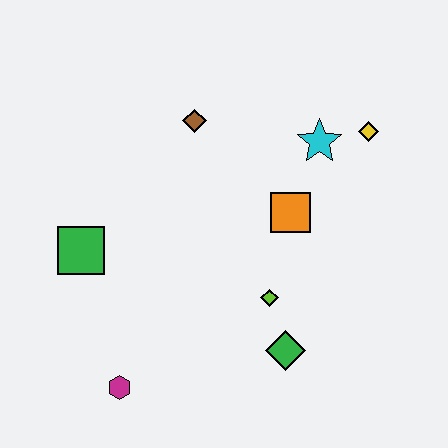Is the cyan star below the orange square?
No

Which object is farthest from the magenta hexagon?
The yellow diamond is farthest from the magenta hexagon.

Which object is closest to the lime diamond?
The green diamond is closest to the lime diamond.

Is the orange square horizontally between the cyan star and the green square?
Yes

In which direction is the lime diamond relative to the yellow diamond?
The lime diamond is below the yellow diamond.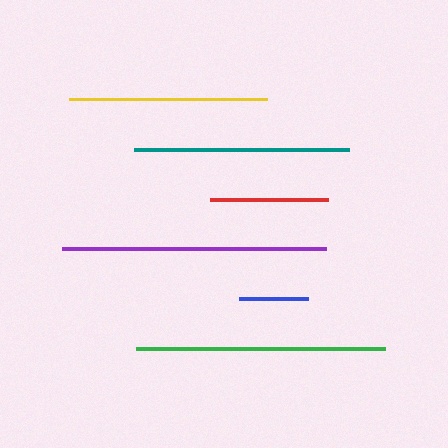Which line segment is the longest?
The purple line is the longest at approximately 264 pixels.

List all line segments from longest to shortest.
From longest to shortest: purple, green, teal, yellow, red, blue.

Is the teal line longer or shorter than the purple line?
The purple line is longer than the teal line.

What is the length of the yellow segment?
The yellow segment is approximately 198 pixels long.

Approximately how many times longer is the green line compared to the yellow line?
The green line is approximately 1.3 times the length of the yellow line.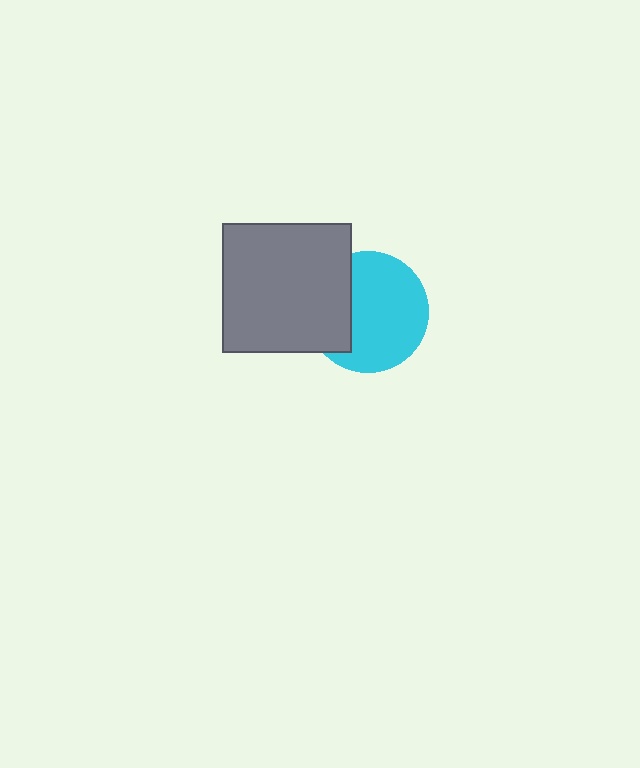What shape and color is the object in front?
The object in front is a gray square.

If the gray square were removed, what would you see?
You would see the complete cyan circle.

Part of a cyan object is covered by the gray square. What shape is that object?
It is a circle.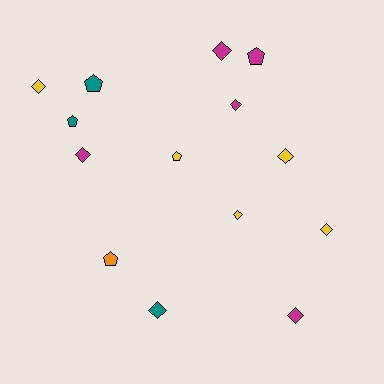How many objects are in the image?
There are 14 objects.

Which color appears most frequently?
Yellow, with 5 objects.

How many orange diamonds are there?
There are no orange diamonds.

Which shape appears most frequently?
Diamond, with 9 objects.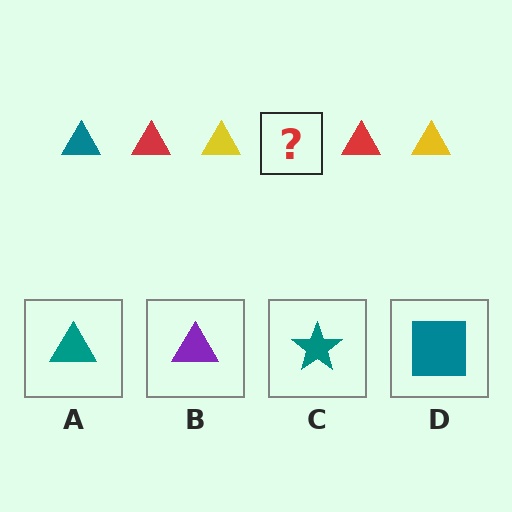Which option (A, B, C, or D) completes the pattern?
A.